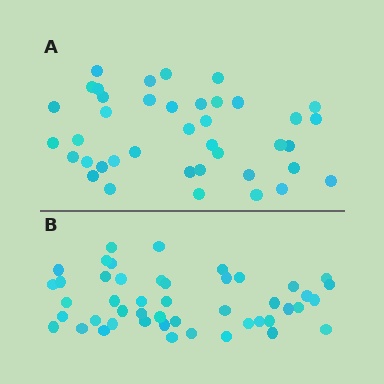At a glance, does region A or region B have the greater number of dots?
Region B (the bottom region) has more dots.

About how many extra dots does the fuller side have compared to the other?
Region B has roughly 8 or so more dots than region A.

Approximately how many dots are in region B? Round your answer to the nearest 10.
About 50 dots. (The exact count is 47, which rounds to 50.)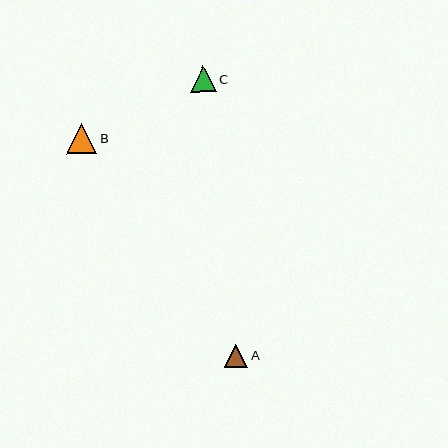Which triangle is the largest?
Triangle B is the largest with a size of approximately 30 pixels.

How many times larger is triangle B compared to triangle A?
Triangle B is approximately 1.3 times the size of triangle A.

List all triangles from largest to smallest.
From largest to smallest: B, C, A.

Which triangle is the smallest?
Triangle A is the smallest with a size of approximately 24 pixels.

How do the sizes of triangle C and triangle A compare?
Triangle C and triangle A are approximately the same size.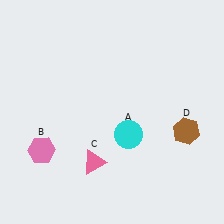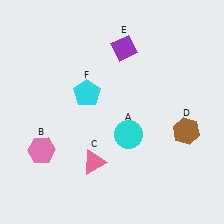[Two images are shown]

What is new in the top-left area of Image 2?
A cyan pentagon (F) was added in the top-left area of Image 2.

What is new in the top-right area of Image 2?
A purple diamond (E) was added in the top-right area of Image 2.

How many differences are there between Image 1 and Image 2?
There are 2 differences between the two images.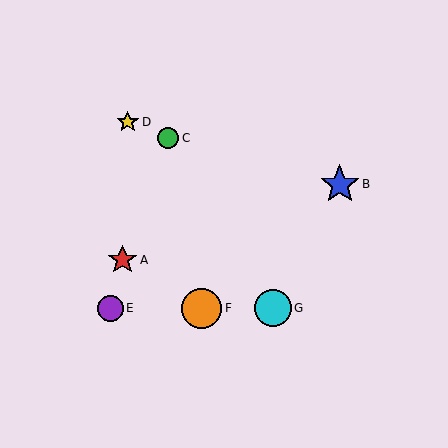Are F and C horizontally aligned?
No, F is at y≈308 and C is at y≈138.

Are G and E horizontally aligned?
Yes, both are at y≈308.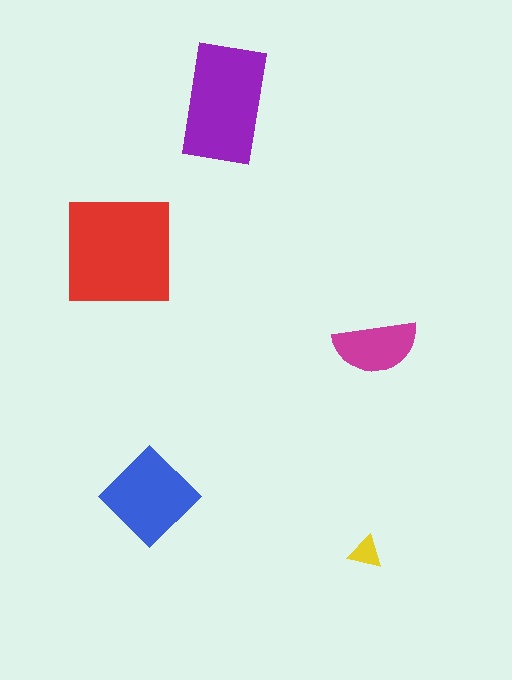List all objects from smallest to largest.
The yellow triangle, the magenta semicircle, the blue diamond, the purple rectangle, the red square.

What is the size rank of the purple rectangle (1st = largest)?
2nd.